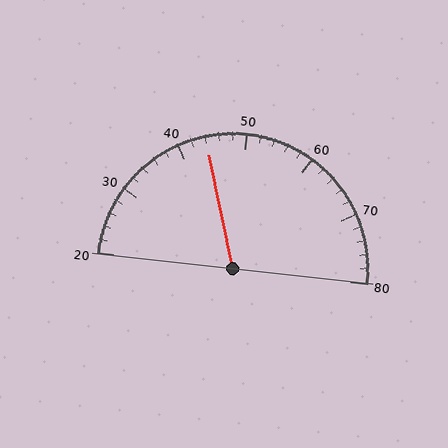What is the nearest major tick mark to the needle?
The nearest major tick mark is 40.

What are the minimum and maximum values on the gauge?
The gauge ranges from 20 to 80.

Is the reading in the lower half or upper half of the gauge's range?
The reading is in the lower half of the range (20 to 80).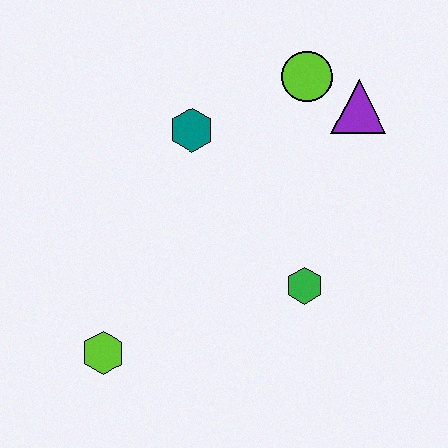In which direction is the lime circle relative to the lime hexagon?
The lime circle is above the lime hexagon.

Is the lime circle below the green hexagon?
No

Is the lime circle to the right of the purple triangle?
No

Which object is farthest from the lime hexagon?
The purple triangle is farthest from the lime hexagon.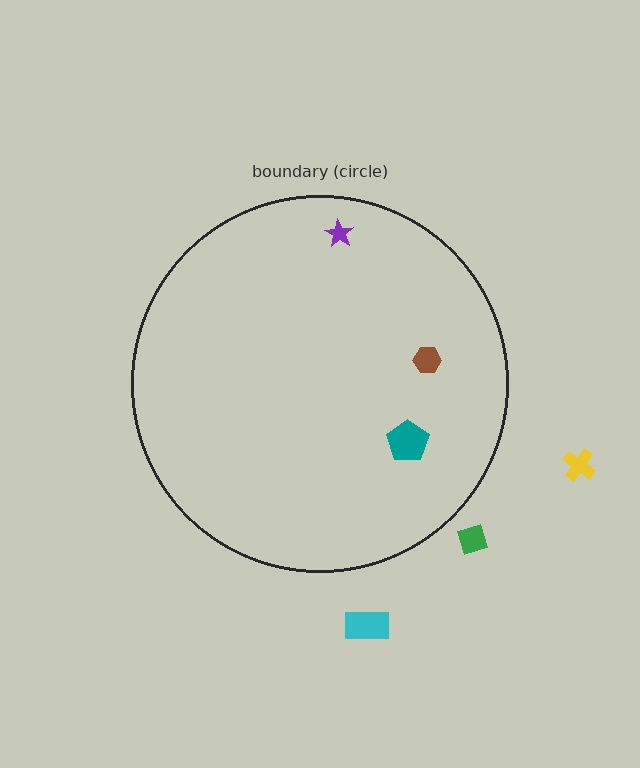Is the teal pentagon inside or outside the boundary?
Inside.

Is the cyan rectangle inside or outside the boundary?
Outside.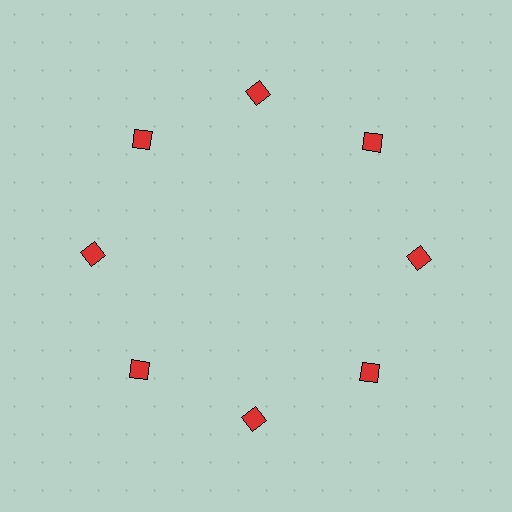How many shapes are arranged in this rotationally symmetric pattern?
There are 8 shapes, arranged in 8 groups of 1.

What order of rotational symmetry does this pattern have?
This pattern has 8-fold rotational symmetry.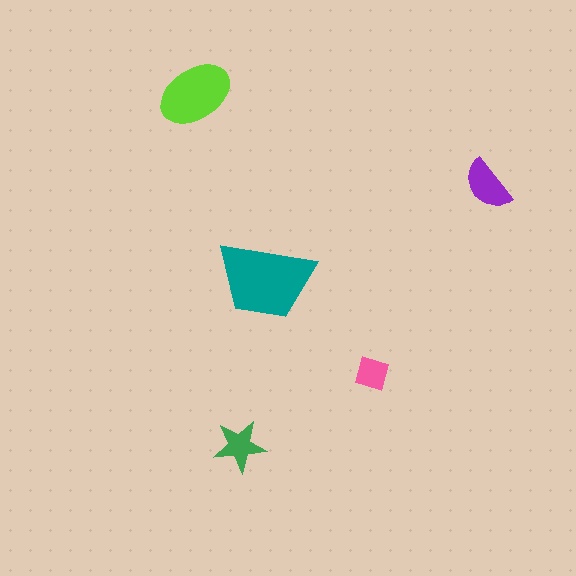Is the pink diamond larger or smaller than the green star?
Smaller.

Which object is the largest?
The teal trapezoid.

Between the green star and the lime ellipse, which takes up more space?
The lime ellipse.